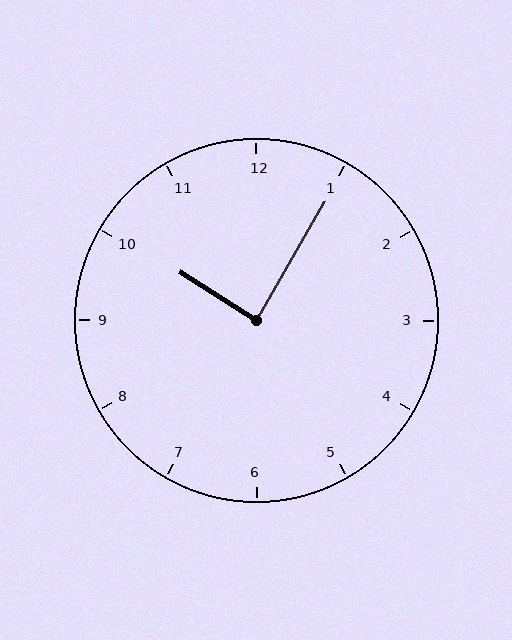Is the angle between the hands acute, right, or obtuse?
It is right.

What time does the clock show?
10:05.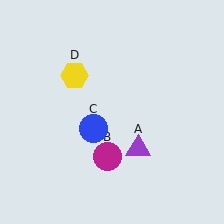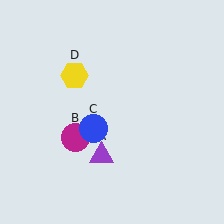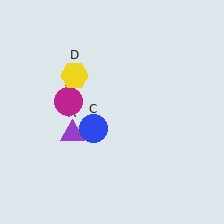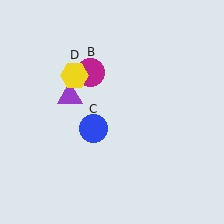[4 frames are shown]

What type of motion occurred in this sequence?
The purple triangle (object A), magenta circle (object B) rotated clockwise around the center of the scene.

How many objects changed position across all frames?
2 objects changed position: purple triangle (object A), magenta circle (object B).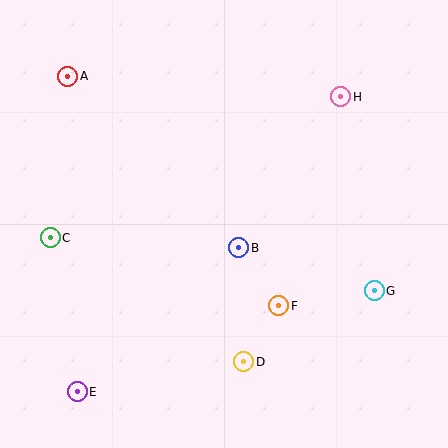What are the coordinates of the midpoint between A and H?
The midpoint between A and H is at (204, 86).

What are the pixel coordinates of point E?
Point E is at (77, 392).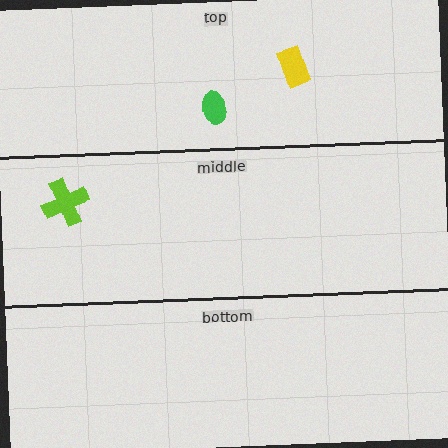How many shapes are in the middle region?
1.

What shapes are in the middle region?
The lime cross.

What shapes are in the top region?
The yellow rectangle, the green ellipse.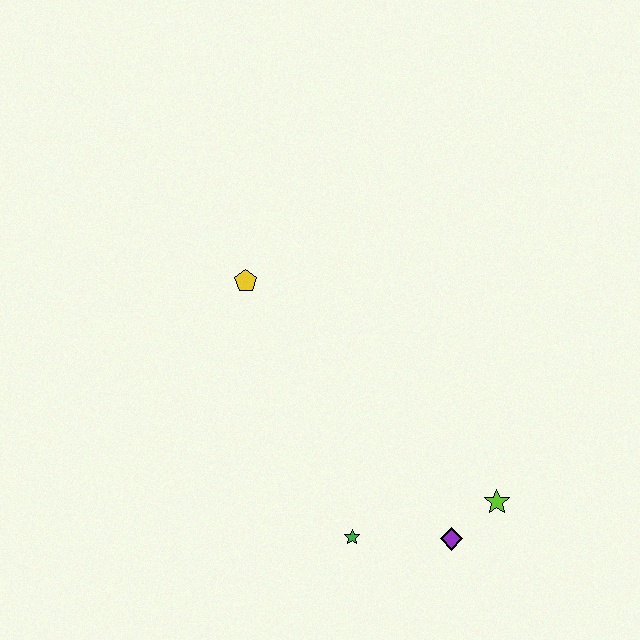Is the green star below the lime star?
Yes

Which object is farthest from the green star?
The yellow pentagon is farthest from the green star.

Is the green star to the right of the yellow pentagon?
Yes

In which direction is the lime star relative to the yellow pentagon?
The lime star is to the right of the yellow pentagon.